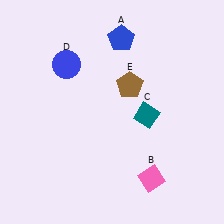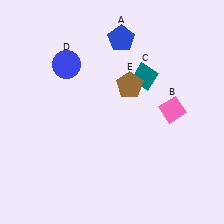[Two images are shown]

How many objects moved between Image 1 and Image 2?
2 objects moved between the two images.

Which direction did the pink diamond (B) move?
The pink diamond (B) moved up.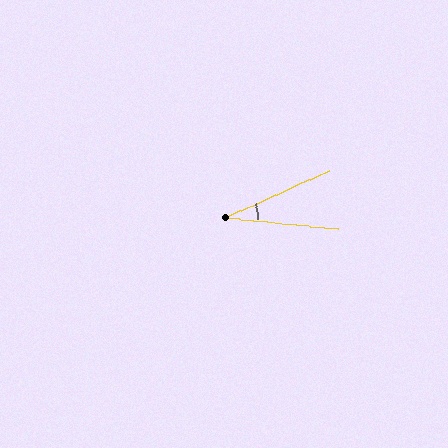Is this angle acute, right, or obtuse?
It is acute.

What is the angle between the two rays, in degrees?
Approximately 30 degrees.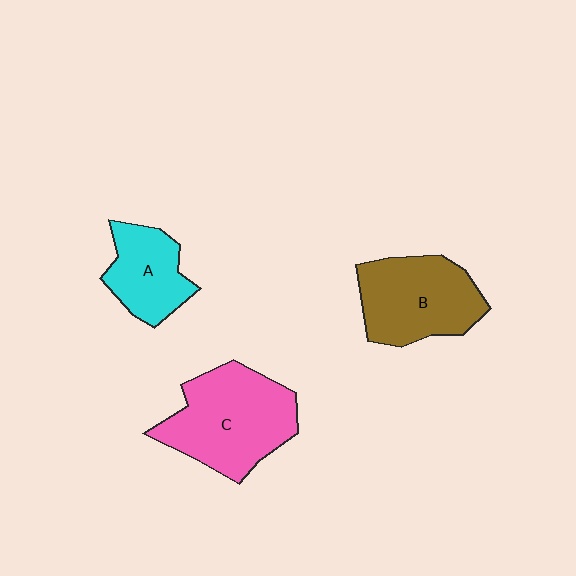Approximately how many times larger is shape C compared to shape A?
Approximately 1.7 times.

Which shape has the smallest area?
Shape A (cyan).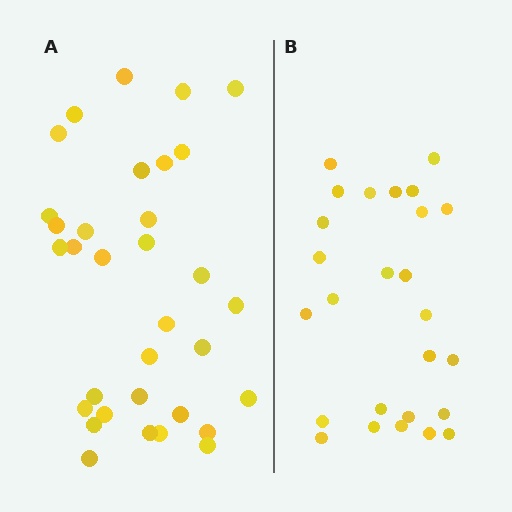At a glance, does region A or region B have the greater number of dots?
Region A (the left region) has more dots.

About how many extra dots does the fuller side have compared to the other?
Region A has roughly 8 or so more dots than region B.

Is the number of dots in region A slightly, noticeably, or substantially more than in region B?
Region A has noticeably more, but not dramatically so. The ratio is roughly 1.3 to 1.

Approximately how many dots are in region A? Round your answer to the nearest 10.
About 30 dots. (The exact count is 33, which rounds to 30.)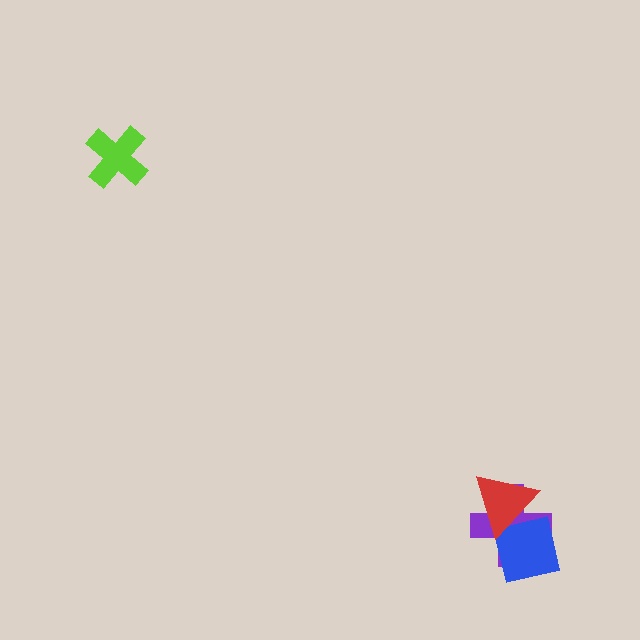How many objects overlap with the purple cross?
2 objects overlap with the purple cross.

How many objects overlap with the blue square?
2 objects overlap with the blue square.